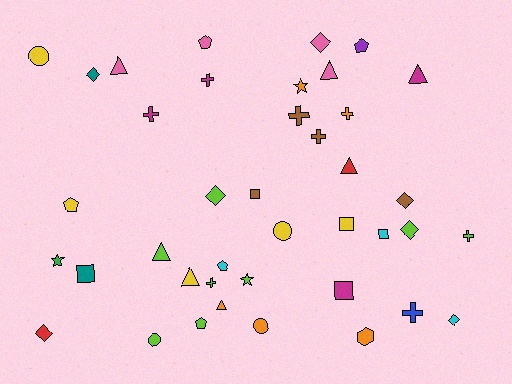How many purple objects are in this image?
There is 1 purple object.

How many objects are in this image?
There are 40 objects.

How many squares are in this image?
There are 5 squares.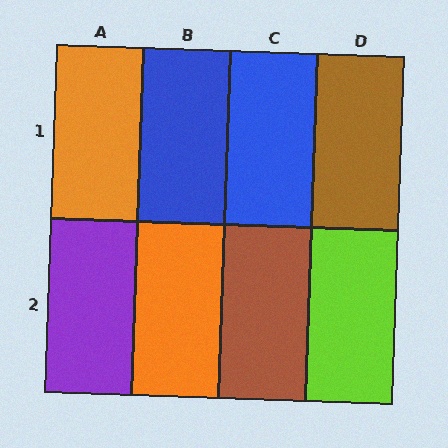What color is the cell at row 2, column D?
Lime.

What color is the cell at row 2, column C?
Brown.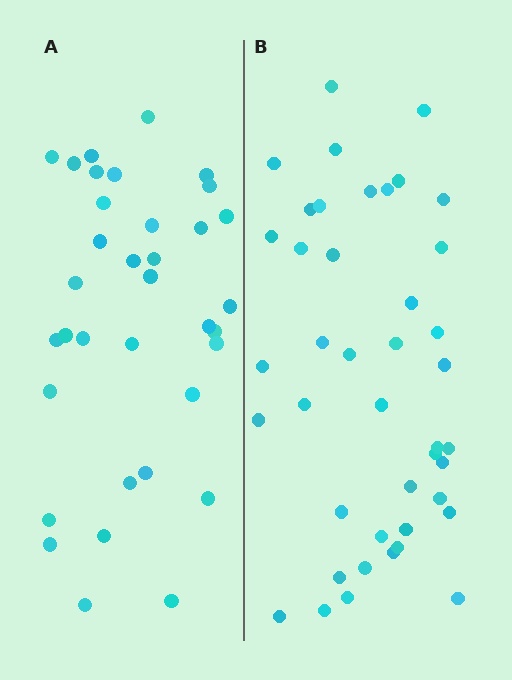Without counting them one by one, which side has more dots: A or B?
Region B (the right region) has more dots.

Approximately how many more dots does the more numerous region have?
Region B has roughly 8 or so more dots than region A.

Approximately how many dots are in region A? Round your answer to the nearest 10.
About 40 dots. (The exact count is 35, which rounds to 40.)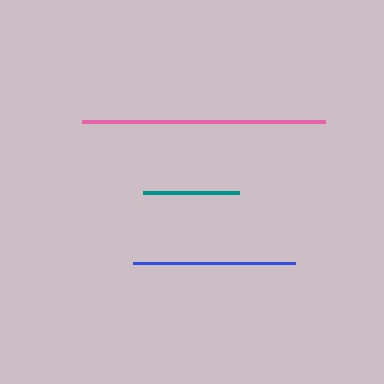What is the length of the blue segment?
The blue segment is approximately 162 pixels long.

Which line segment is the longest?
The pink line is the longest at approximately 243 pixels.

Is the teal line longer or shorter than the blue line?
The blue line is longer than the teal line.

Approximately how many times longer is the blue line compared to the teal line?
The blue line is approximately 1.7 times the length of the teal line.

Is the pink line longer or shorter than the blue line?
The pink line is longer than the blue line.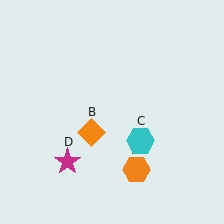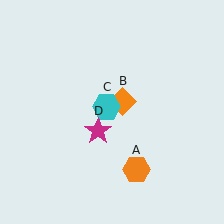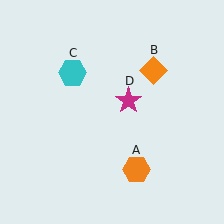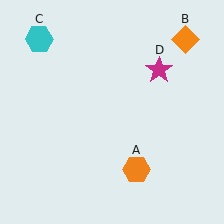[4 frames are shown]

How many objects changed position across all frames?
3 objects changed position: orange diamond (object B), cyan hexagon (object C), magenta star (object D).